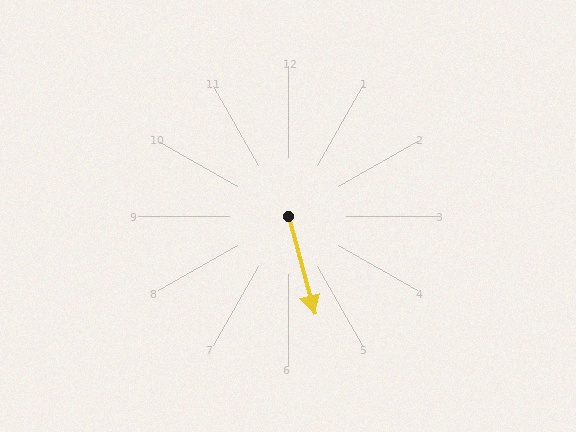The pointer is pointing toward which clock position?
Roughly 5 o'clock.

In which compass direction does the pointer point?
South.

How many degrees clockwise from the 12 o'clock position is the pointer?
Approximately 165 degrees.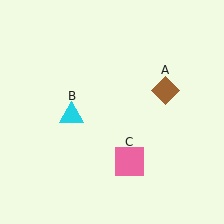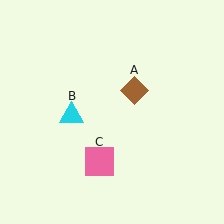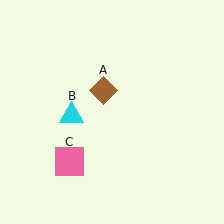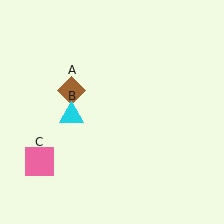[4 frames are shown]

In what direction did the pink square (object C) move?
The pink square (object C) moved left.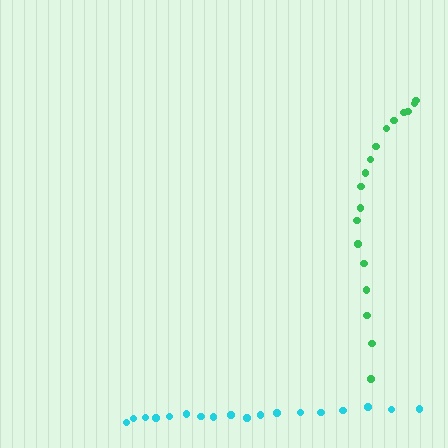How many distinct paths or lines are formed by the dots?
There are 2 distinct paths.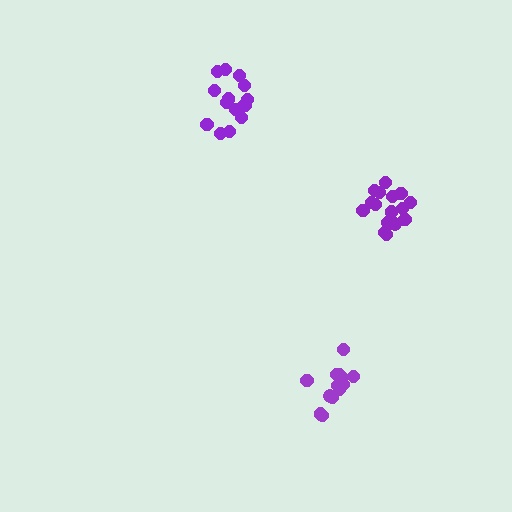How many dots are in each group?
Group 1: 13 dots, Group 2: 15 dots, Group 3: 17 dots (45 total).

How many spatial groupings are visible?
There are 3 spatial groupings.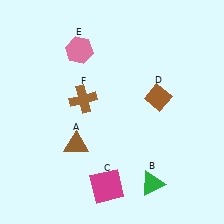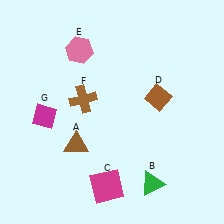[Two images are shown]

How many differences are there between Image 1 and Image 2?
There is 1 difference between the two images.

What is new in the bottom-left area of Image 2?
A magenta diamond (G) was added in the bottom-left area of Image 2.